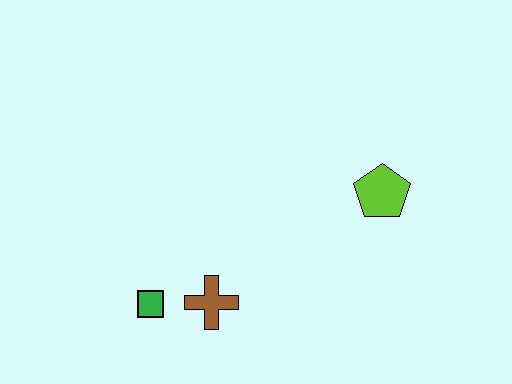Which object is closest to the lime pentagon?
The brown cross is closest to the lime pentagon.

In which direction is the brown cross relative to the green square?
The brown cross is to the right of the green square.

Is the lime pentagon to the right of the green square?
Yes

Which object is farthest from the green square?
The lime pentagon is farthest from the green square.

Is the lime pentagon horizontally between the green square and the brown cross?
No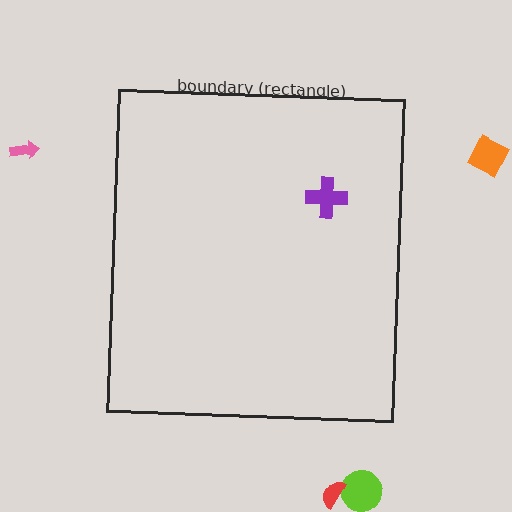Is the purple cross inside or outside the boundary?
Inside.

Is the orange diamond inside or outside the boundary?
Outside.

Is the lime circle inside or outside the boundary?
Outside.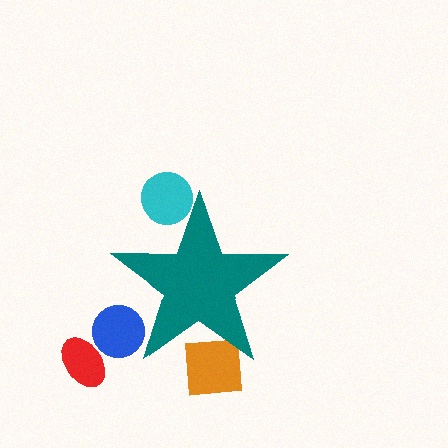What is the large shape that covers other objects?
A teal star.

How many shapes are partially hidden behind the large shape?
3 shapes are partially hidden.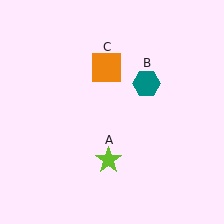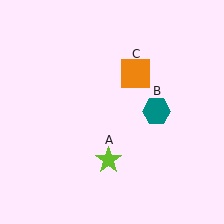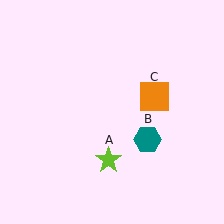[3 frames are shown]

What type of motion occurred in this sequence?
The teal hexagon (object B), orange square (object C) rotated clockwise around the center of the scene.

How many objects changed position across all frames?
2 objects changed position: teal hexagon (object B), orange square (object C).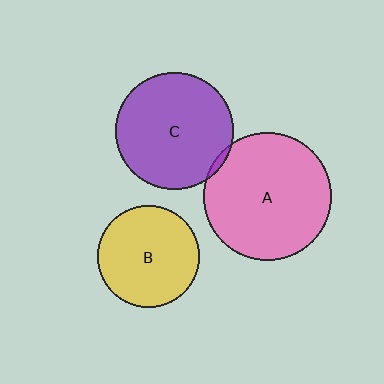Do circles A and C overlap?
Yes.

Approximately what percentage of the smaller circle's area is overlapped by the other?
Approximately 5%.